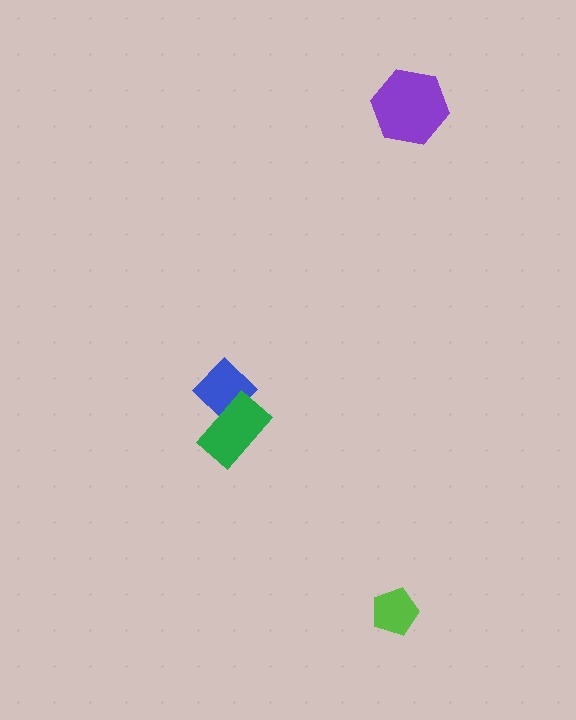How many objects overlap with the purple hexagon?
0 objects overlap with the purple hexagon.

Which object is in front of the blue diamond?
The green rectangle is in front of the blue diamond.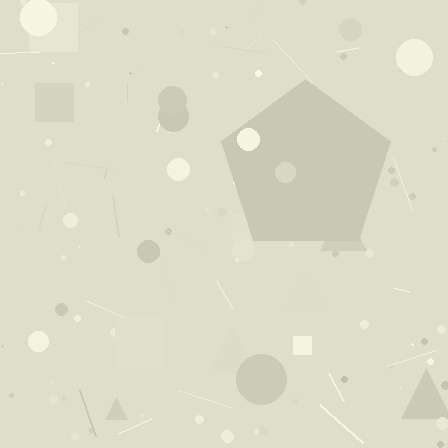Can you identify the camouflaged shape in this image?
The camouflaged shape is a pentagon.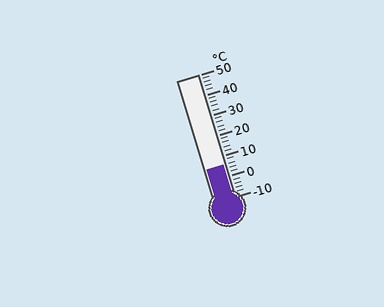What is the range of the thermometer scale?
The thermometer scale ranges from -10°C to 50°C.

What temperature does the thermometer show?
The thermometer shows approximately 6°C.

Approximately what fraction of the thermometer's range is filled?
The thermometer is filled to approximately 25% of its range.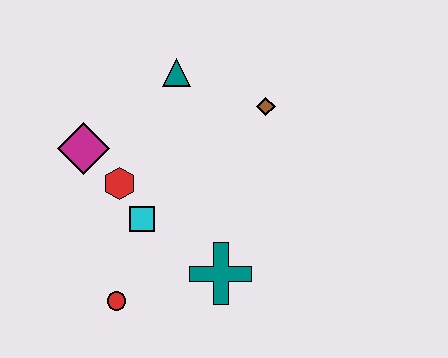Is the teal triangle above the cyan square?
Yes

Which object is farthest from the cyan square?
The brown diamond is farthest from the cyan square.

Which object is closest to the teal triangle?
The brown diamond is closest to the teal triangle.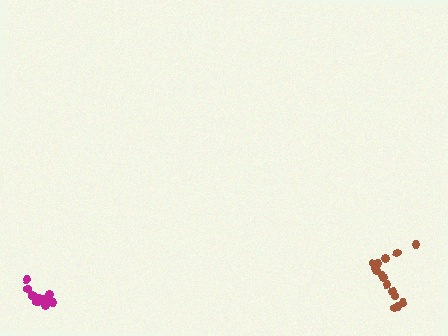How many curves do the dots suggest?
There are 2 distinct paths.